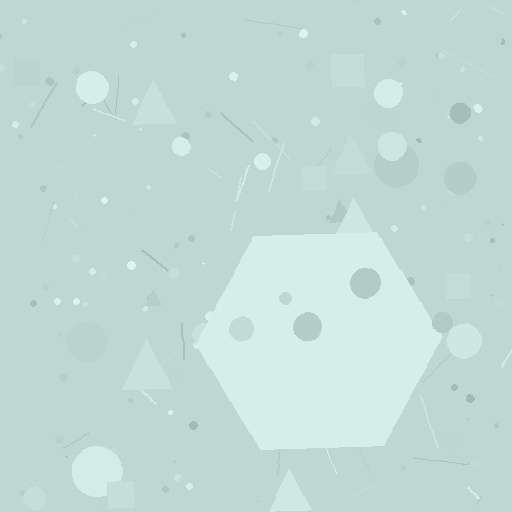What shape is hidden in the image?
A hexagon is hidden in the image.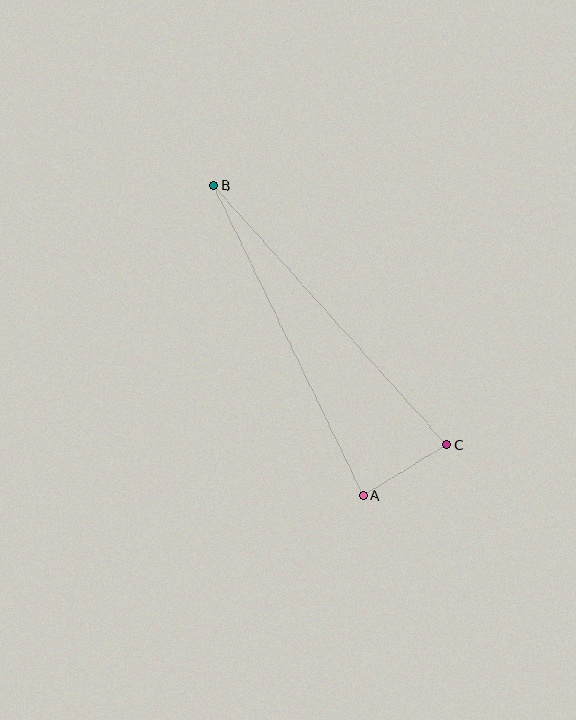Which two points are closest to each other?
Points A and C are closest to each other.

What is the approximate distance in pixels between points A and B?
The distance between A and B is approximately 344 pixels.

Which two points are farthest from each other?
Points B and C are farthest from each other.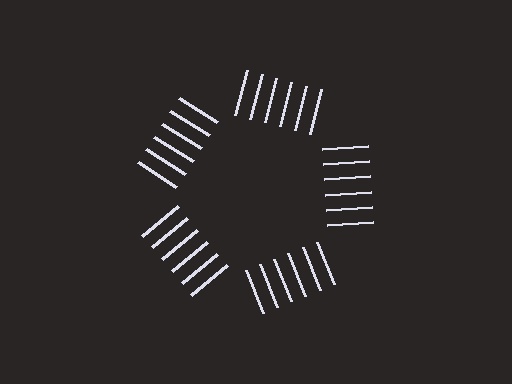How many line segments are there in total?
30 — 6 along each of the 5 edges.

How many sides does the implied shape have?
5 sides — the line-ends trace a pentagon.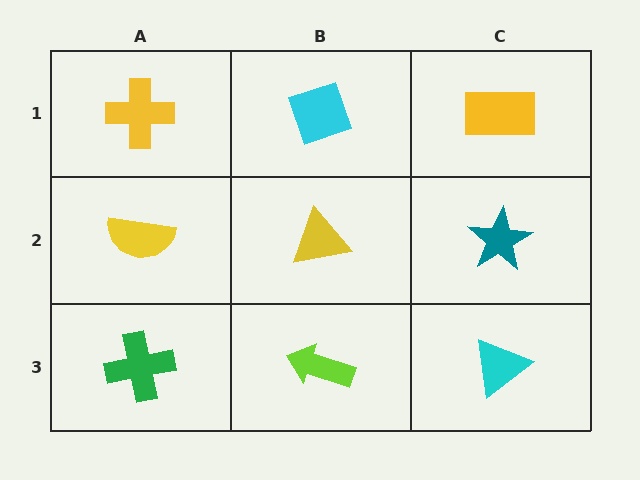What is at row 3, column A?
A green cross.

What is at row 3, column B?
A lime arrow.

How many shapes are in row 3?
3 shapes.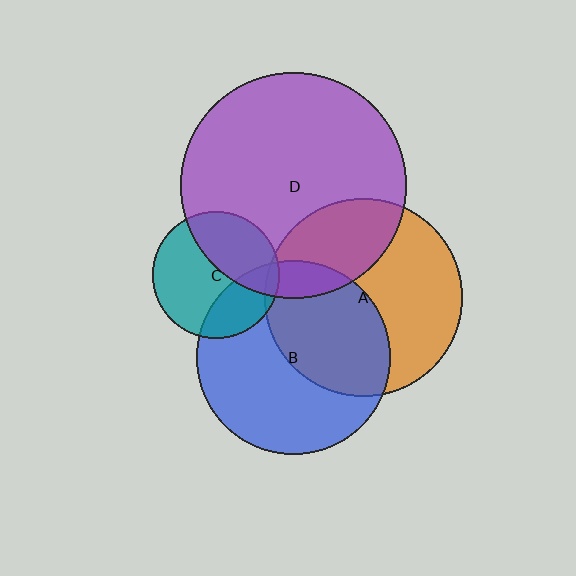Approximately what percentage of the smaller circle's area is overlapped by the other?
Approximately 30%.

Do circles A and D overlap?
Yes.